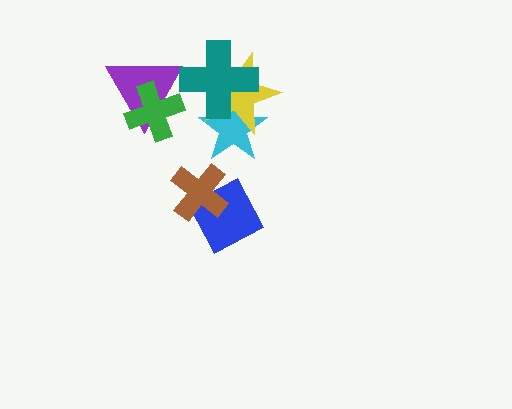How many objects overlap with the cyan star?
2 objects overlap with the cyan star.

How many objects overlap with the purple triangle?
2 objects overlap with the purple triangle.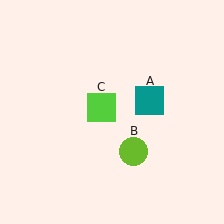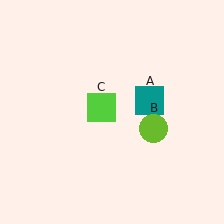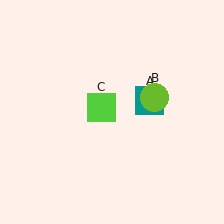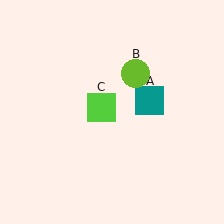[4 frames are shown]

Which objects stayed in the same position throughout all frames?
Teal square (object A) and lime square (object C) remained stationary.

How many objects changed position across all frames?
1 object changed position: lime circle (object B).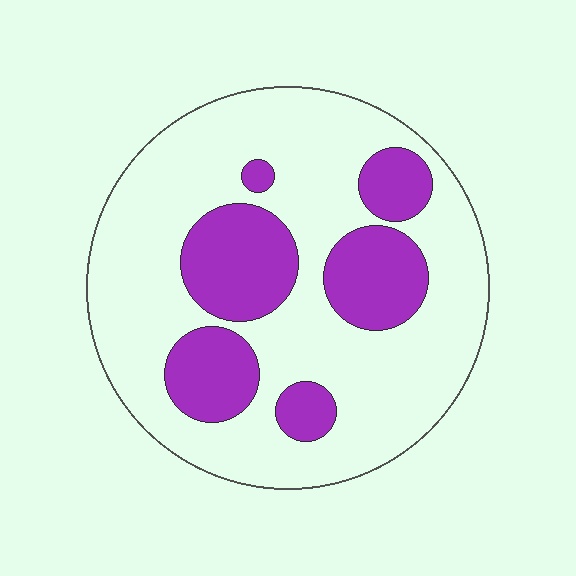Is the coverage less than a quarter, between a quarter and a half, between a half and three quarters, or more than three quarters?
Between a quarter and a half.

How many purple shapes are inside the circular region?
6.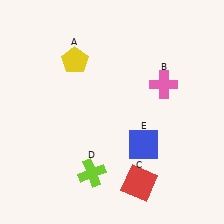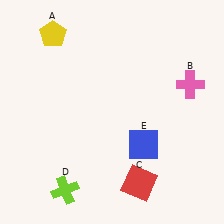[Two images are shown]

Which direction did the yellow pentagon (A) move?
The yellow pentagon (A) moved up.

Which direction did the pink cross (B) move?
The pink cross (B) moved right.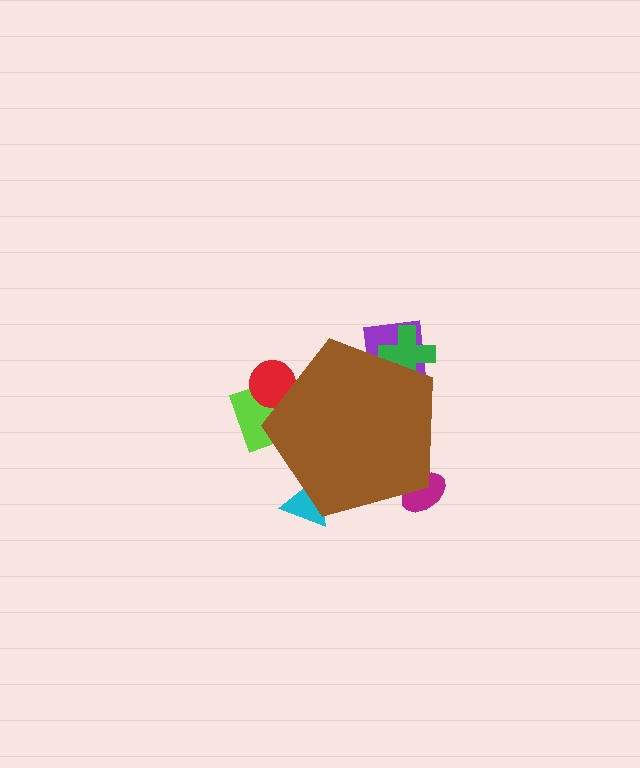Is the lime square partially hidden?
Yes, the lime square is partially hidden behind the brown pentagon.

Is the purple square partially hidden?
Yes, the purple square is partially hidden behind the brown pentagon.